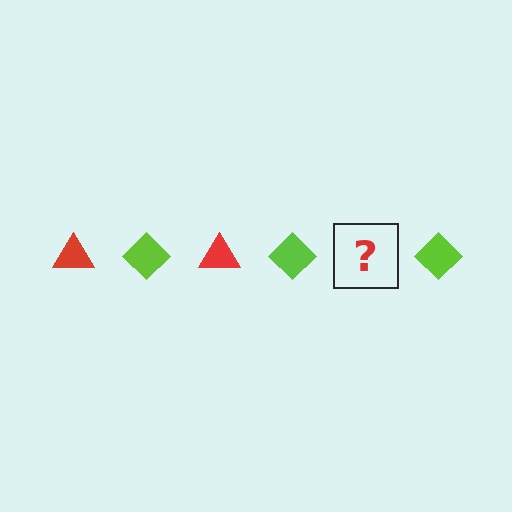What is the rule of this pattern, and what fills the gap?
The rule is that the pattern alternates between red triangle and lime diamond. The gap should be filled with a red triangle.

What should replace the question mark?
The question mark should be replaced with a red triangle.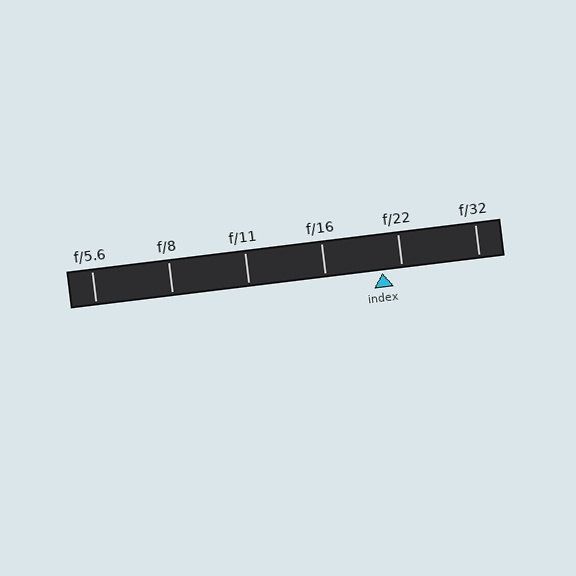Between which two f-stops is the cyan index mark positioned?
The index mark is between f/16 and f/22.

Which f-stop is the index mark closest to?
The index mark is closest to f/22.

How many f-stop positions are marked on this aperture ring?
There are 6 f-stop positions marked.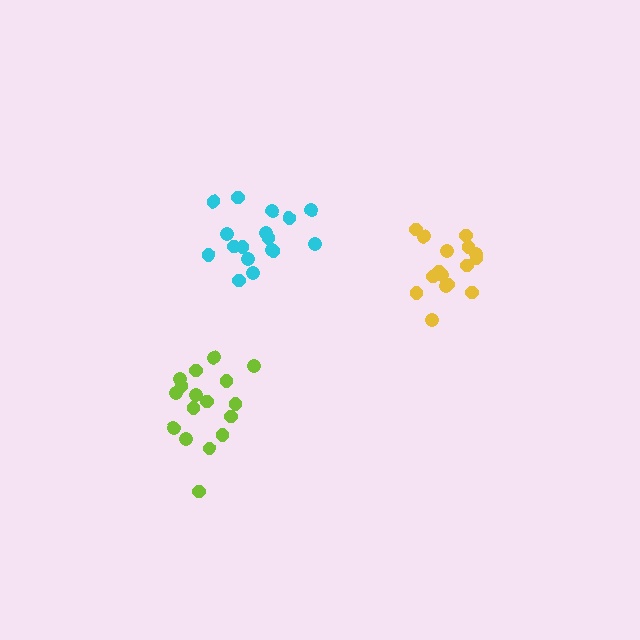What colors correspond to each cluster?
The clusters are colored: lime, cyan, yellow.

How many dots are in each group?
Group 1: 17 dots, Group 2: 17 dots, Group 3: 16 dots (50 total).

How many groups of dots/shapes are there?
There are 3 groups.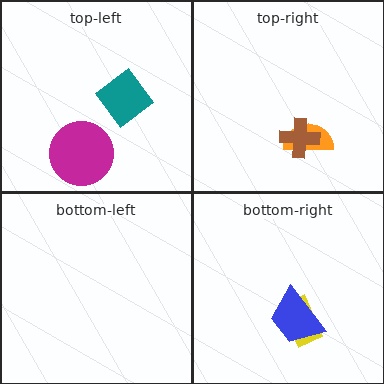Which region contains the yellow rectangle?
The bottom-right region.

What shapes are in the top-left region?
The teal diamond, the magenta circle.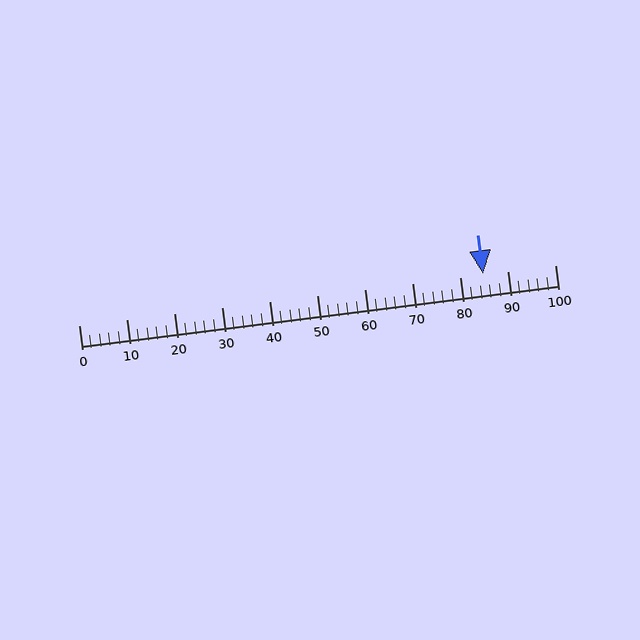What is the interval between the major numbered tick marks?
The major tick marks are spaced 10 units apart.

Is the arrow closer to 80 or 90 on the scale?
The arrow is closer to 80.